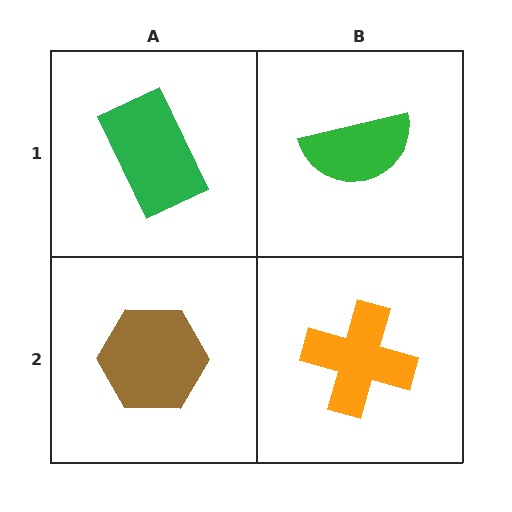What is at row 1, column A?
A green rectangle.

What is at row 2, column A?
A brown hexagon.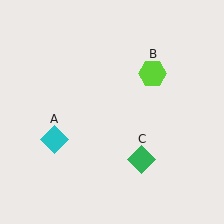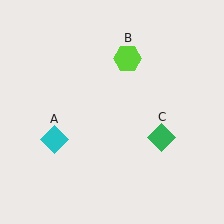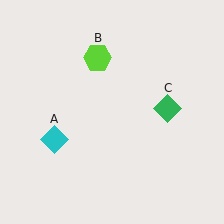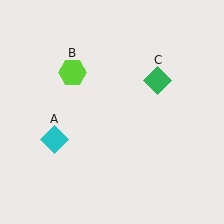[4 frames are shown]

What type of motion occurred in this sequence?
The lime hexagon (object B), green diamond (object C) rotated counterclockwise around the center of the scene.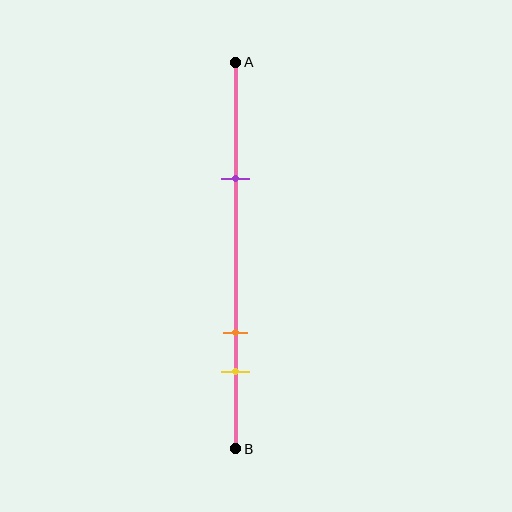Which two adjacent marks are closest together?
The orange and yellow marks are the closest adjacent pair.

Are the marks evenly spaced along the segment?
No, the marks are not evenly spaced.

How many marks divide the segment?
There are 3 marks dividing the segment.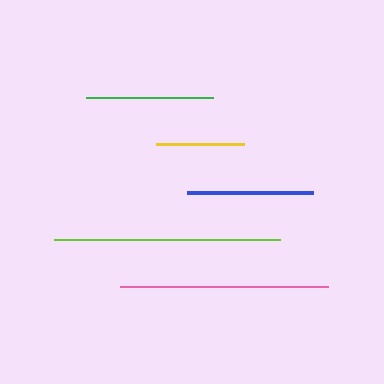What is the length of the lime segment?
The lime segment is approximately 226 pixels long.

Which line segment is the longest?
The lime line is the longest at approximately 226 pixels.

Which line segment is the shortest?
The yellow line is the shortest at approximately 88 pixels.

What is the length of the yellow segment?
The yellow segment is approximately 88 pixels long.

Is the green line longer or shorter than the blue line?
The green line is longer than the blue line.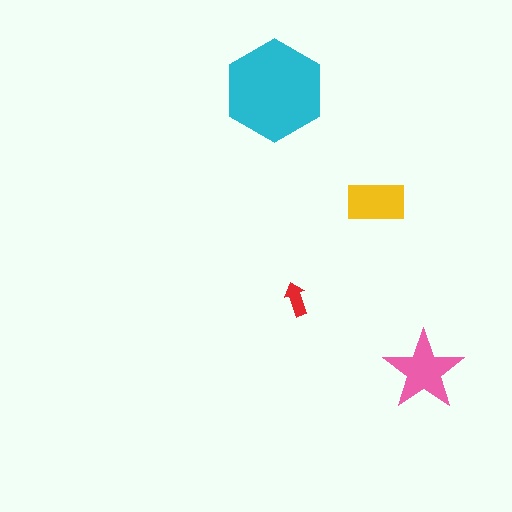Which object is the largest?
The cyan hexagon.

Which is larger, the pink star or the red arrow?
The pink star.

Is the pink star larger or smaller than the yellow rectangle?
Larger.